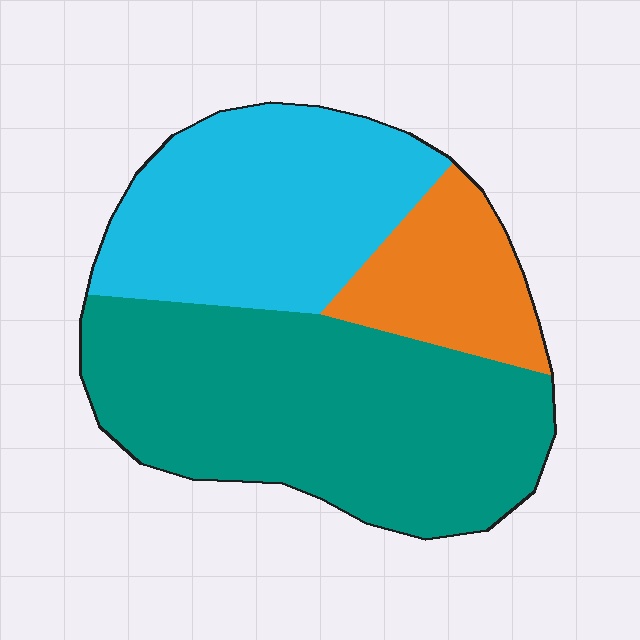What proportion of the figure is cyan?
Cyan covers about 35% of the figure.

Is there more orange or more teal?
Teal.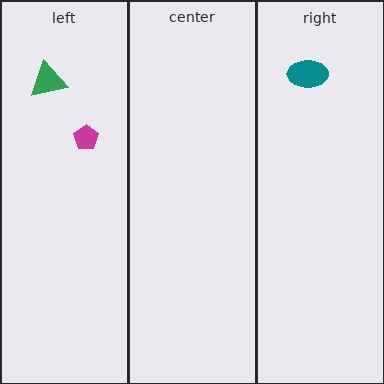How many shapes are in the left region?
2.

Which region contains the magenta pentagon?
The left region.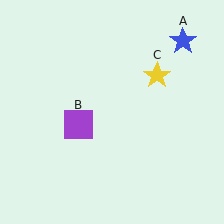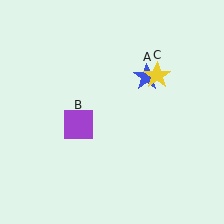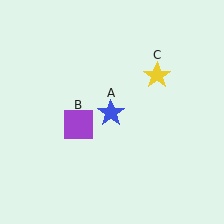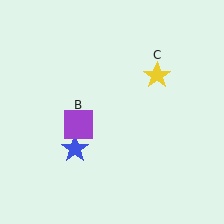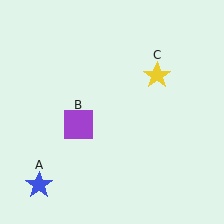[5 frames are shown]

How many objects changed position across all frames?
1 object changed position: blue star (object A).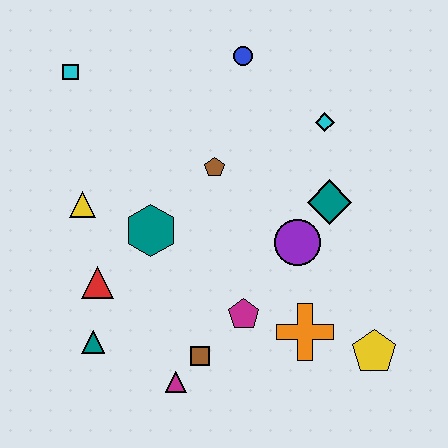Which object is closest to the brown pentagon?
The teal hexagon is closest to the brown pentagon.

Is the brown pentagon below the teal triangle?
No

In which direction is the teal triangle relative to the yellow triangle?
The teal triangle is below the yellow triangle.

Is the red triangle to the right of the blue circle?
No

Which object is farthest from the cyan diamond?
The teal triangle is farthest from the cyan diamond.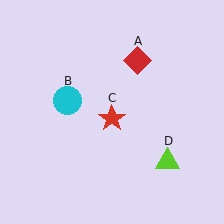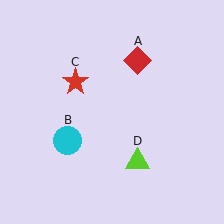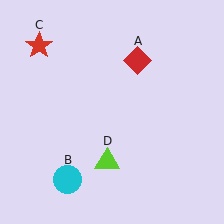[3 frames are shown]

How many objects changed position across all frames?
3 objects changed position: cyan circle (object B), red star (object C), lime triangle (object D).